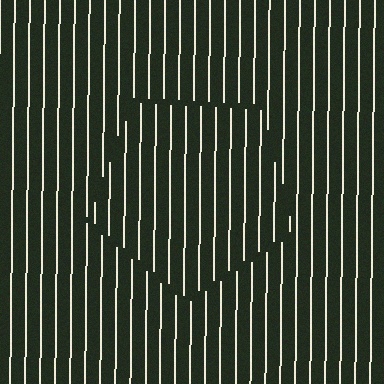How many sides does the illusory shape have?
5 sides — the line-ends trace a pentagon.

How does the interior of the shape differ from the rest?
The interior of the shape contains the same grating, shifted by half a period — the contour is defined by the phase discontinuity where line-ends from the inner and outer gratings abut.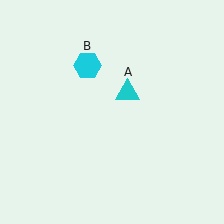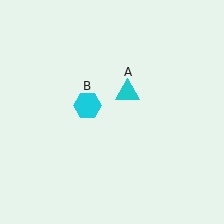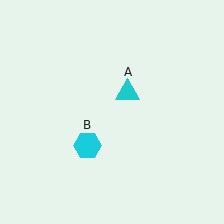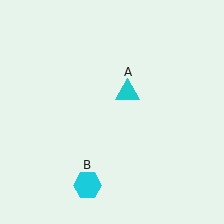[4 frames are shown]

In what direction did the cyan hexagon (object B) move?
The cyan hexagon (object B) moved down.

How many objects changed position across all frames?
1 object changed position: cyan hexagon (object B).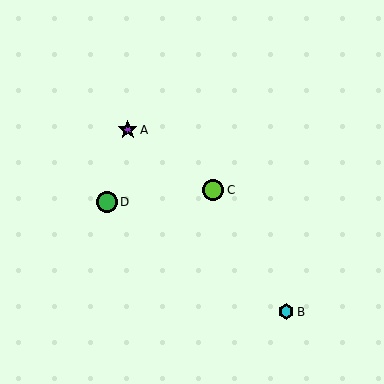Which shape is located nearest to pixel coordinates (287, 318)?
The cyan hexagon (labeled B) at (286, 312) is nearest to that location.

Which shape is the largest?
The lime circle (labeled C) is the largest.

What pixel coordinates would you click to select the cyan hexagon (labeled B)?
Click at (286, 312) to select the cyan hexagon B.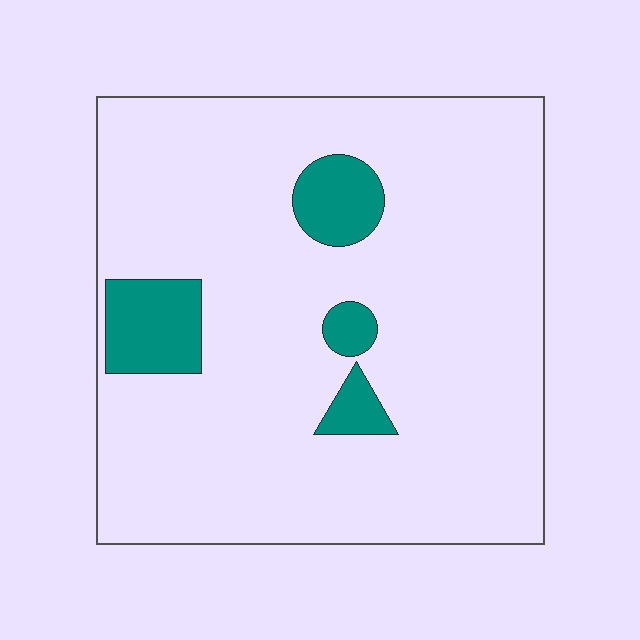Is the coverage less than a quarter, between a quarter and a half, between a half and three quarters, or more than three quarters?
Less than a quarter.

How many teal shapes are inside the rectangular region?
4.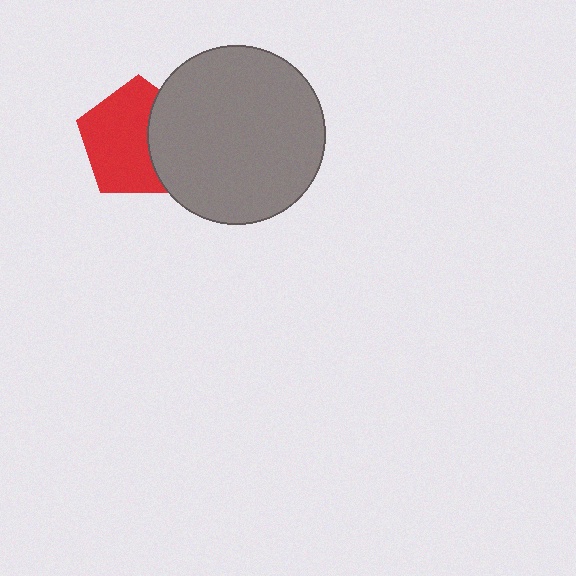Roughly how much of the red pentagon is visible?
Most of it is visible (roughly 66%).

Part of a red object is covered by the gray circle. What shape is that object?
It is a pentagon.